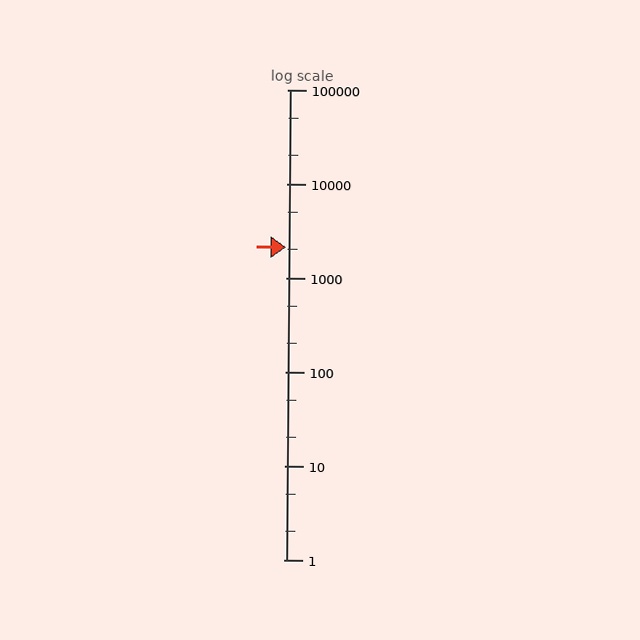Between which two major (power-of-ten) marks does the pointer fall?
The pointer is between 1000 and 10000.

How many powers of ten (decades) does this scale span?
The scale spans 5 decades, from 1 to 100000.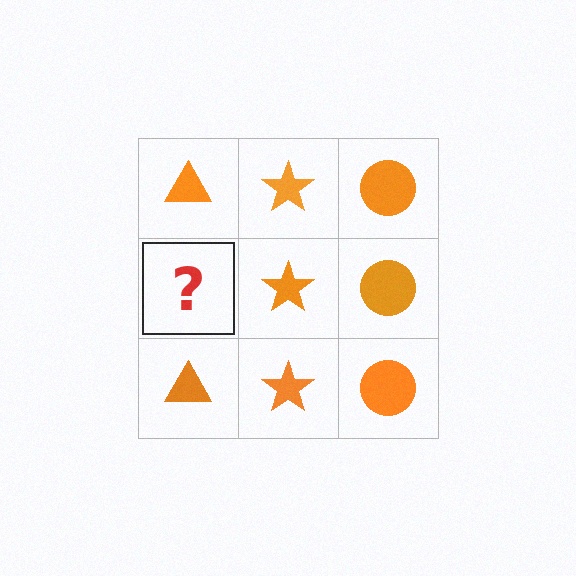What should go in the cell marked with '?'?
The missing cell should contain an orange triangle.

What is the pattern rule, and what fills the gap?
The rule is that each column has a consistent shape. The gap should be filled with an orange triangle.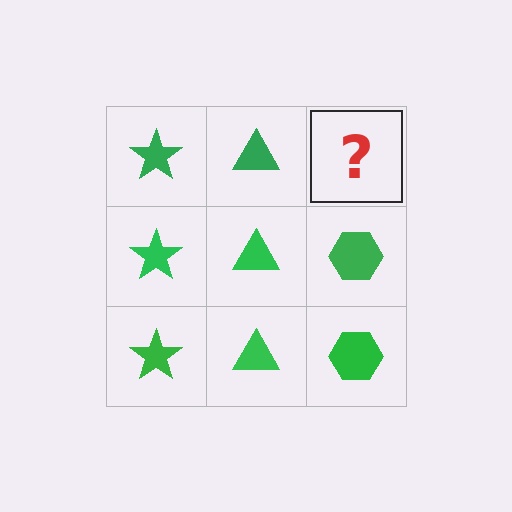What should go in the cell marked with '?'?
The missing cell should contain a green hexagon.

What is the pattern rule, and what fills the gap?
The rule is that each column has a consistent shape. The gap should be filled with a green hexagon.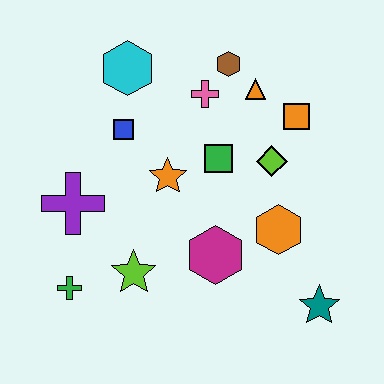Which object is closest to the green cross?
The lime star is closest to the green cross.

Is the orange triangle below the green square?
No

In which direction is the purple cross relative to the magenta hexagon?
The purple cross is to the left of the magenta hexagon.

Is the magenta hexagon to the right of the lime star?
Yes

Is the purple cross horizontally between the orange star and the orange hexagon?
No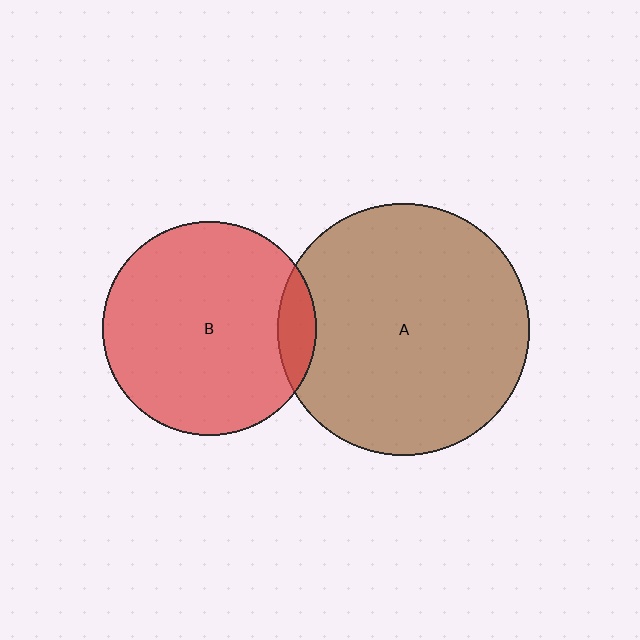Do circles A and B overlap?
Yes.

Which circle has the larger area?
Circle A (brown).